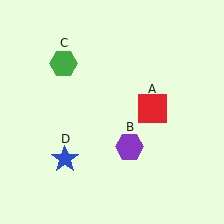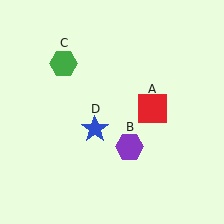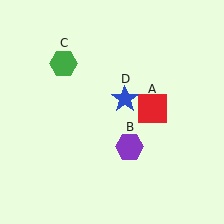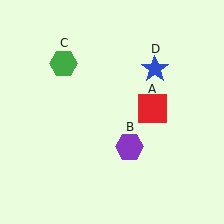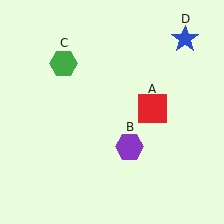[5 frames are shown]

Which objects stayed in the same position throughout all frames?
Red square (object A) and purple hexagon (object B) and green hexagon (object C) remained stationary.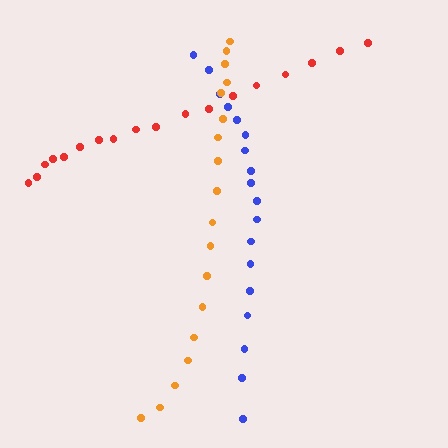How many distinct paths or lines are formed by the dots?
There are 3 distinct paths.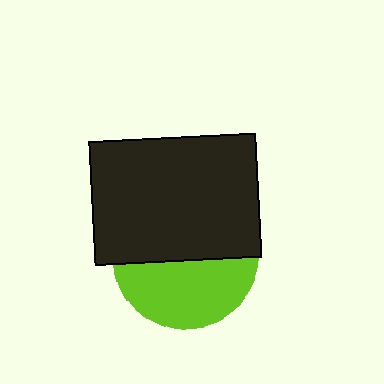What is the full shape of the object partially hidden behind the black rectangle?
The partially hidden object is a lime circle.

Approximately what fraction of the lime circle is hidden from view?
Roughly 55% of the lime circle is hidden behind the black rectangle.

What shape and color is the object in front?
The object in front is a black rectangle.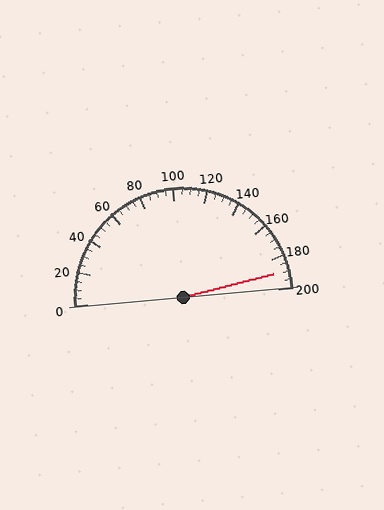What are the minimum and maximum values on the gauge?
The gauge ranges from 0 to 200.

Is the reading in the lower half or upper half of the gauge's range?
The reading is in the upper half of the range (0 to 200).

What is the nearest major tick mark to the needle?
The nearest major tick mark is 200.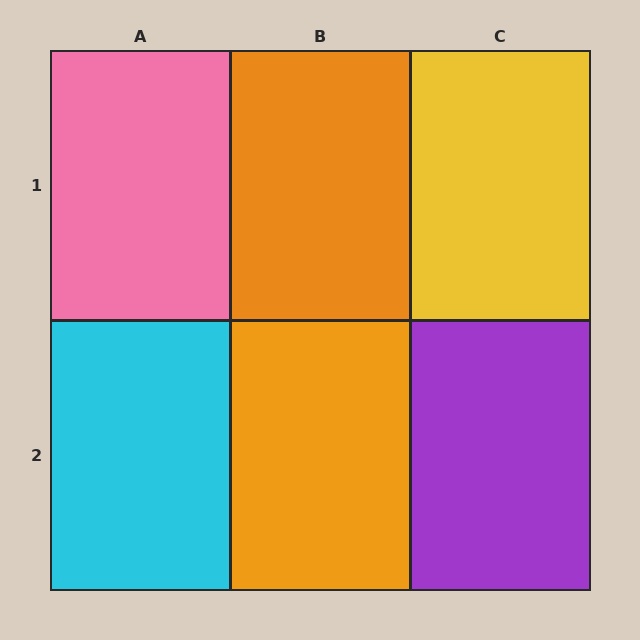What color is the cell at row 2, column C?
Purple.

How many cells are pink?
1 cell is pink.